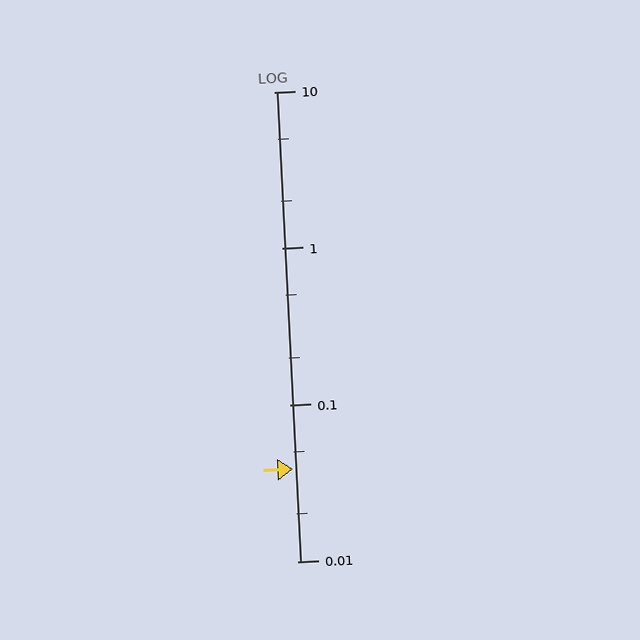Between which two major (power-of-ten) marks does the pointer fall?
The pointer is between 0.01 and 0.1.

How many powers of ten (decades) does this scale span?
The scale spans 3 decades, from 0.01 to 10.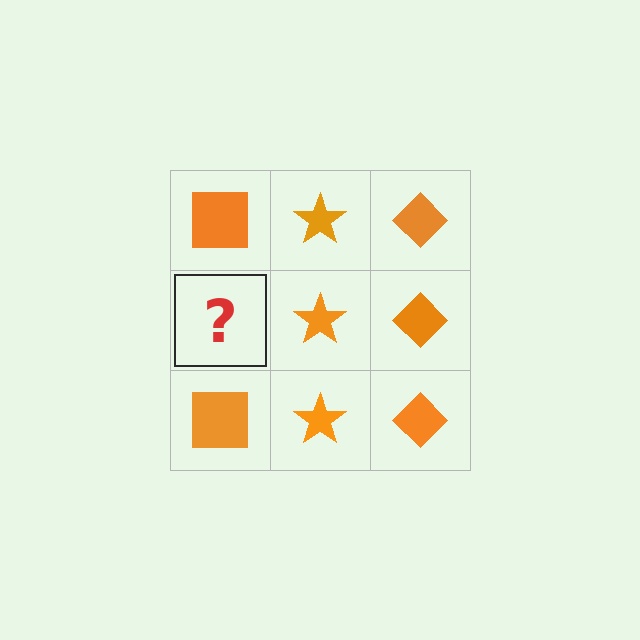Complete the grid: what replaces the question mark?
The question mark should be replaced with an orange square.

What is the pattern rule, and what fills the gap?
The rule is that each column has a consistent shape. The gap should be filled with an orange square.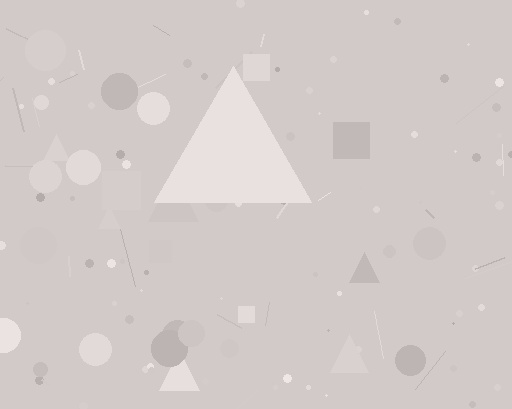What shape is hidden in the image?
A triangle is hidden in the image.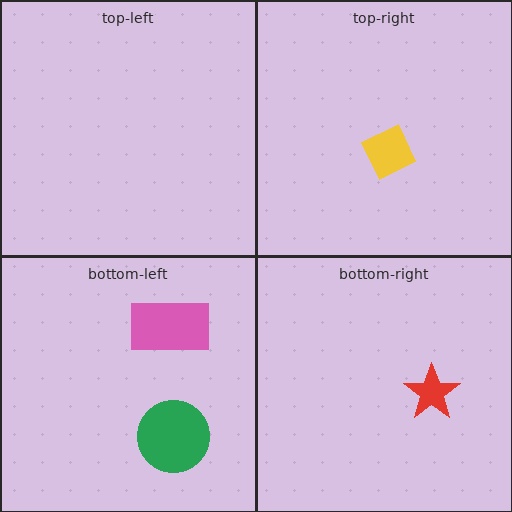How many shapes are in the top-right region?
1.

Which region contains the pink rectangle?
The bottom-left region.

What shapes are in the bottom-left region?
The green circle, the pink rectangle.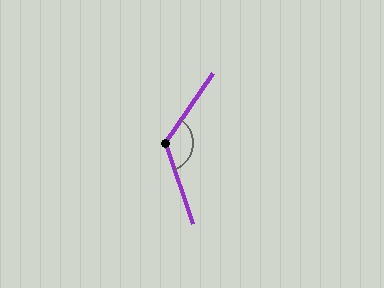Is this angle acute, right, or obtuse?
It is obtuse.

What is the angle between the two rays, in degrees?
Approximately 126 degrees.